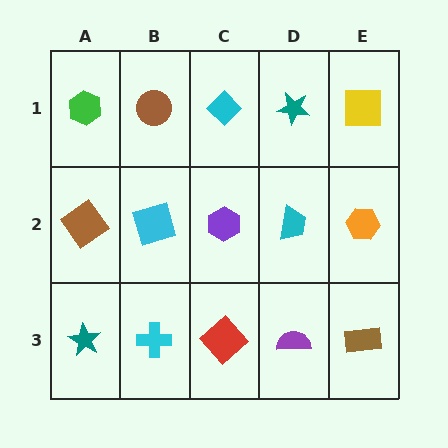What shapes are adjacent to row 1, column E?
An orange hexagon (row 2, column E), a teal star (row 1, column D).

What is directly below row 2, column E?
A brown rectangle.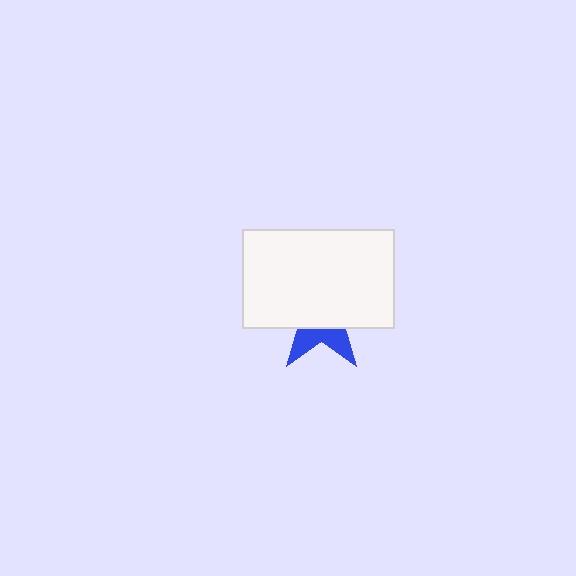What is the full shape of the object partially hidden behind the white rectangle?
The partially hidden object is a blue star.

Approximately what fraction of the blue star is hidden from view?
Roughly 68% of the blue star is hidden behind the white rectangle.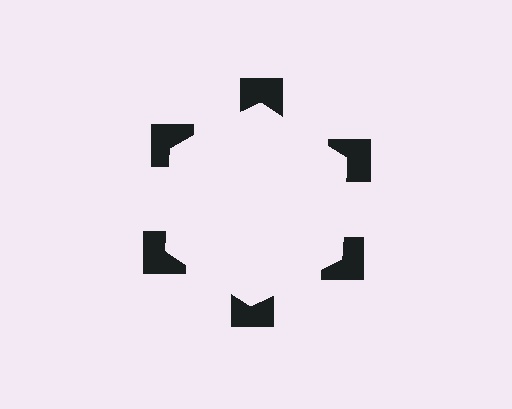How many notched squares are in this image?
There are 6 — one at each vertex of the illusory hexagon.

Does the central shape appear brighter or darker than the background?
It typically appears slightly brighter than the background, even though no actual brightness change is drawn.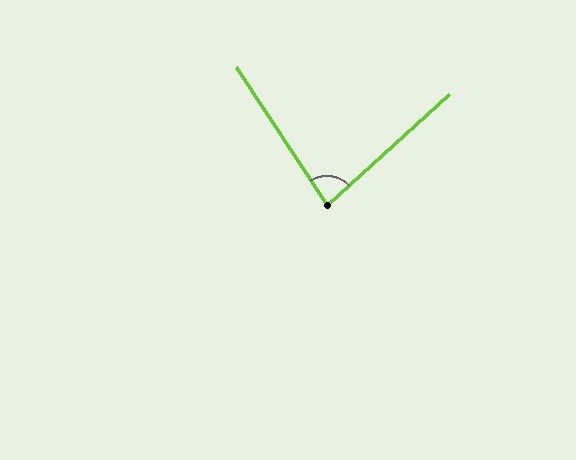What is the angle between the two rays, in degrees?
Approximately 81 degrees.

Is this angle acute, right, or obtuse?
It is acute.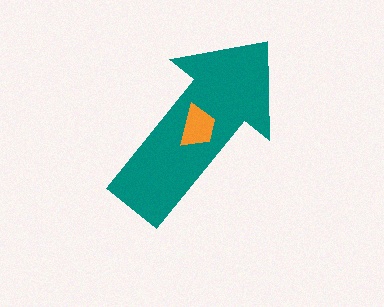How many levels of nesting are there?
2.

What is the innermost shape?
The orange trapezoid.